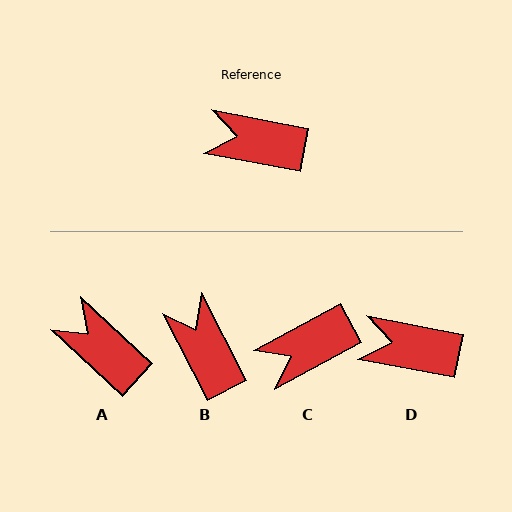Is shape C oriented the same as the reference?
No, it is off by about 39 degrees.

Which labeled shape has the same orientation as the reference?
D.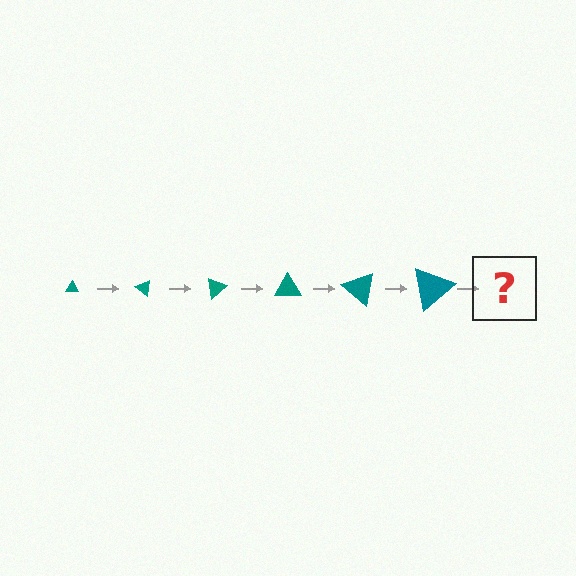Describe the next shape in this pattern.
It should be a triangle, larger than the previous one and rotated 240 degrees from the start.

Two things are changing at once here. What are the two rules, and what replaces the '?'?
The two rules are that the triangle grows larger each step and it rotates 40 degrees each step. The '?' should be a triangle, larger than the previous one and rotated 240 degrees from the start.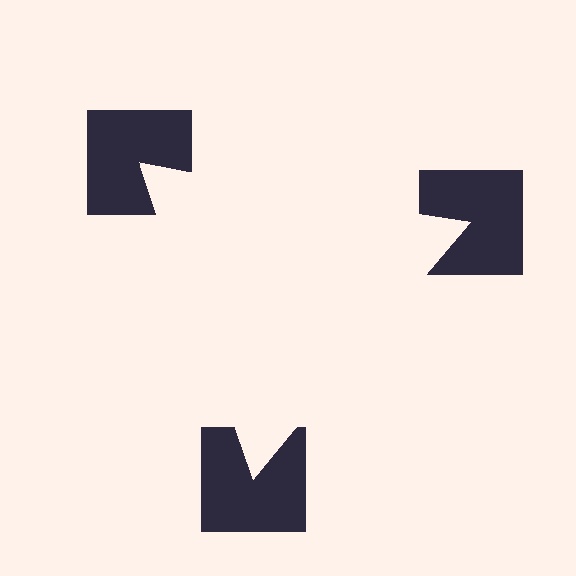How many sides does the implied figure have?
3 sides.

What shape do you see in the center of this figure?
An illusory triangle — its edges are inferred from the aligned wedge cuts in the notched squares, not physically drawn.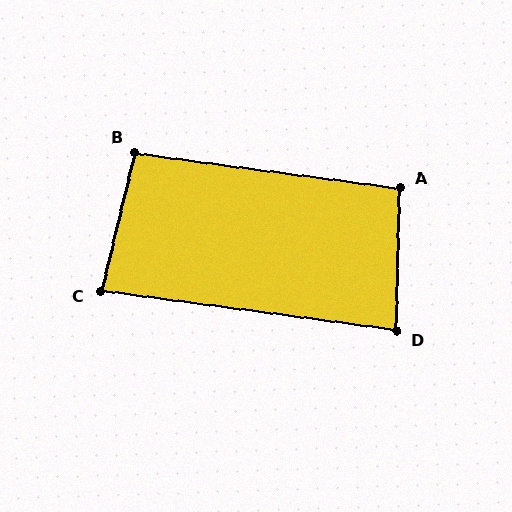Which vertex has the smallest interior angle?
C, at approximately 84 degrees.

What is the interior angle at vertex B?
Approximately 96 degrees (obtuse).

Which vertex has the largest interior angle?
A, at approximately 96 degrees.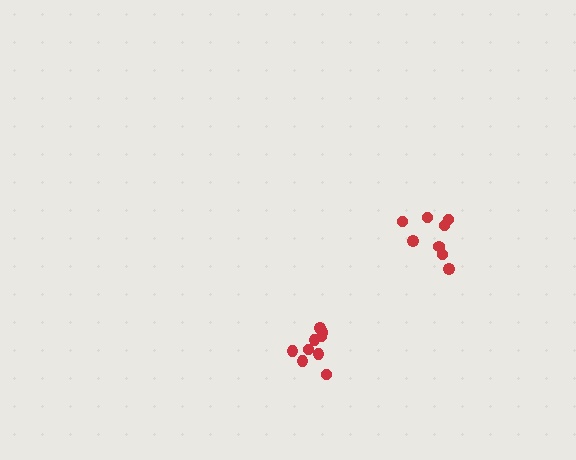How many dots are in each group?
Group 1: 8 dots, Group 2: 10 dots (18 total).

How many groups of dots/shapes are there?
There are 2 groups.